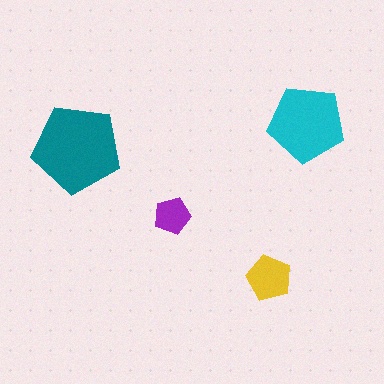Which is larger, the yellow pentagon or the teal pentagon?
The teal one.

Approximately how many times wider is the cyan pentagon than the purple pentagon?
About 2 times wider.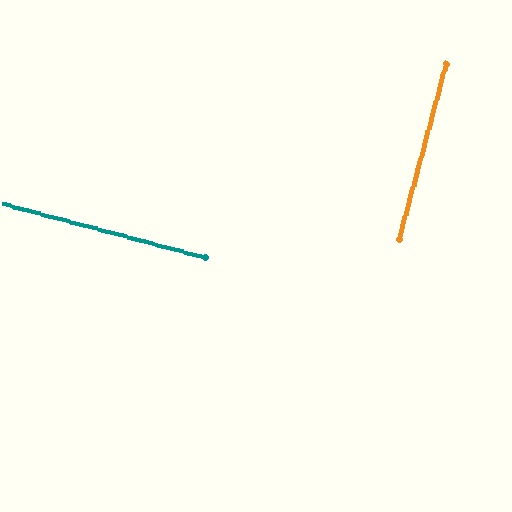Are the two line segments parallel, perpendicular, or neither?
Perpendicular — they meet at approximately 90°.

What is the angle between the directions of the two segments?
Approximately 90 degrees.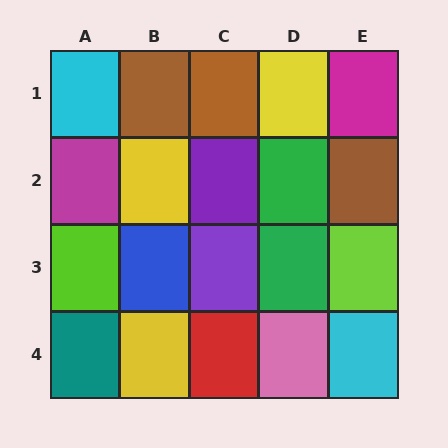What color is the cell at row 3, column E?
Lime.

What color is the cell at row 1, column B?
Brown.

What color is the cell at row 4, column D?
Pink.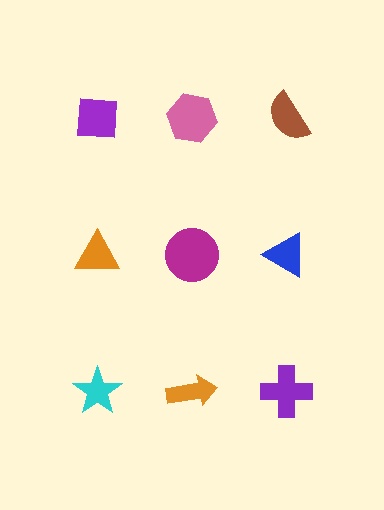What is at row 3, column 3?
A purple cross.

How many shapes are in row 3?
3 shapes.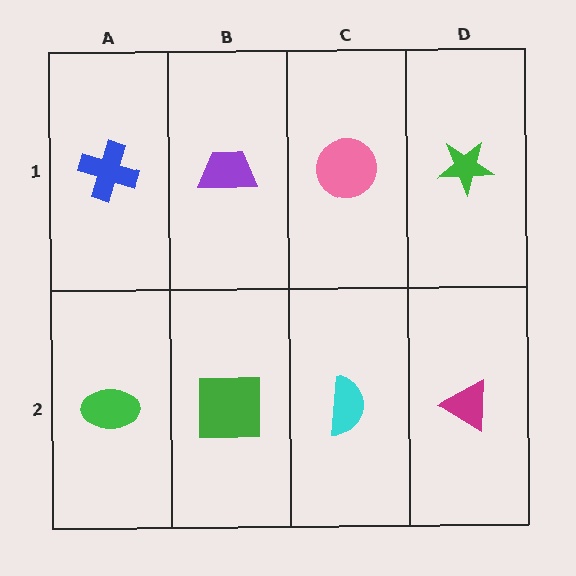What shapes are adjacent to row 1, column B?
A green square (row 2, column B), a blue cross (row 1, column A), a pink circle (row 1, column C).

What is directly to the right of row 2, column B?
A cyan semicircle.